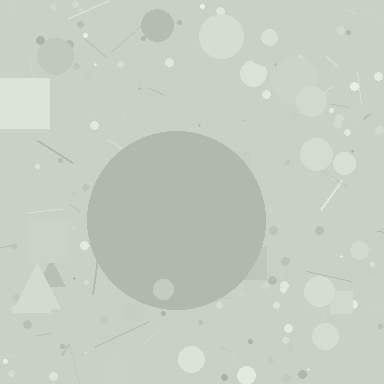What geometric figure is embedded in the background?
A circle is embedded in the background.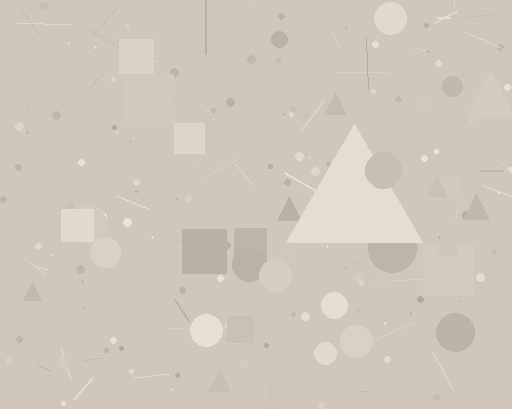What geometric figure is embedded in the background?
A triangle is embedded in the background.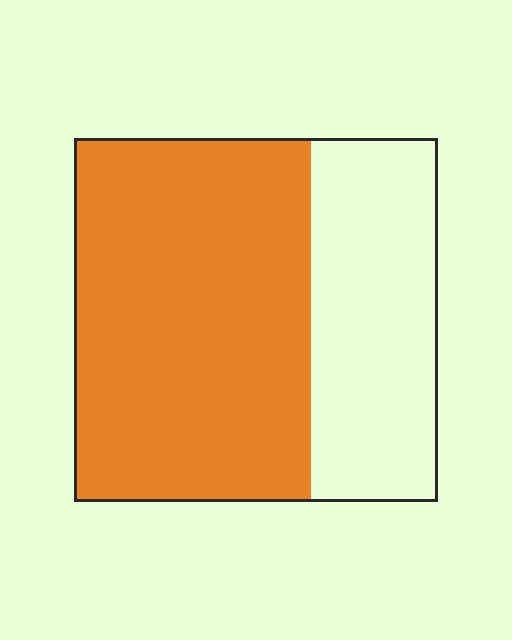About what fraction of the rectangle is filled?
About two thirds (2/3).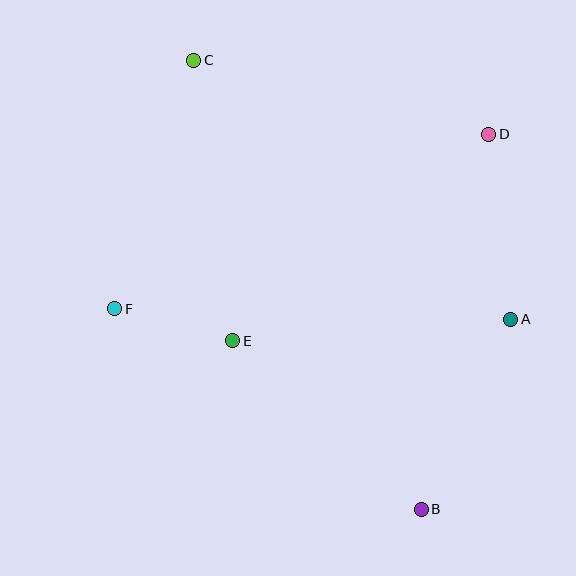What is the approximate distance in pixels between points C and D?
The distance between C and D is approximately 304 pixels.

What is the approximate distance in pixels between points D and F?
The distance between D and F is approximately 413 pixels.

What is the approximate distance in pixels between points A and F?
The distance between A and F is approximately 396 pixels.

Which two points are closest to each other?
Points E and F are closest to each other.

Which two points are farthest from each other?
Points B and C are farthest from each other.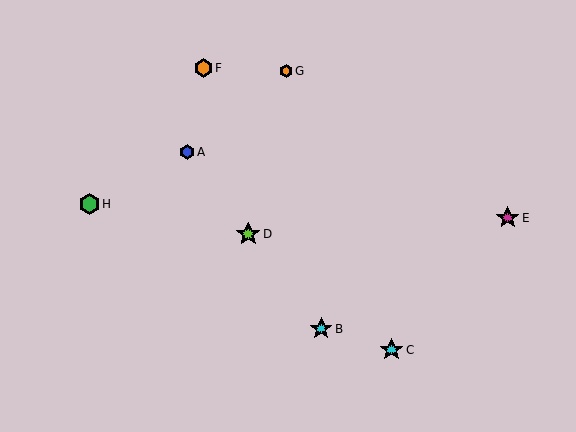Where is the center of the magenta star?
The center of the magenta star is at (508, 218).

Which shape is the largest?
The lime star (labeled D) is the largest.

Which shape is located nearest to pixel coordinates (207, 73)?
The orange hexagon (labeled F) at (203, 68) is nearest to that location.